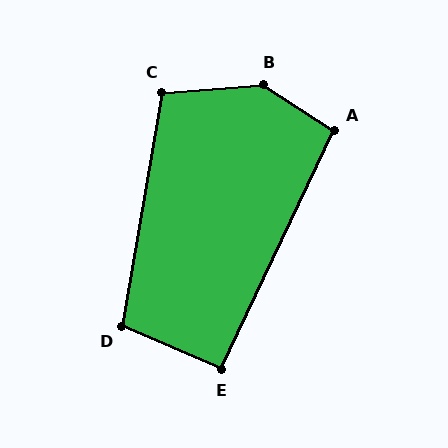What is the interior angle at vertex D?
Approximately 103 degrees (obtuse).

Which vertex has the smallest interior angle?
E, at approximately 92 degrees.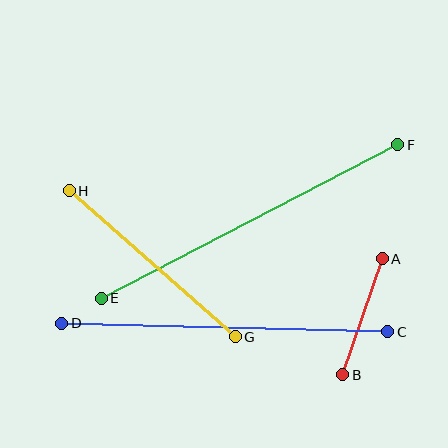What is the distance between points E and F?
The distance is approximately 334 pixels.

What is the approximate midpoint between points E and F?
The midpoint is at approximately (250, 221) pixels.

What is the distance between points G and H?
The distance is approximately 221 pixels.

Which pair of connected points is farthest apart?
Points E and F are farthest apart.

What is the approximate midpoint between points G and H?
The midpoint is at approximately (152, 264) pixels.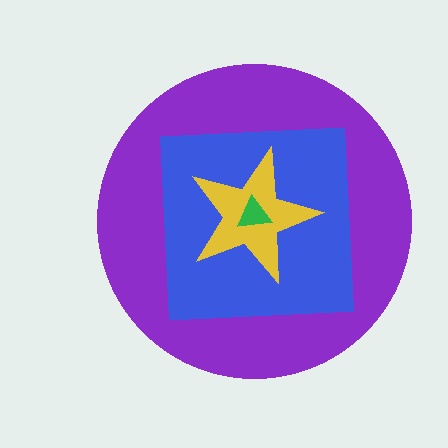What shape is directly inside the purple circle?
The blue square.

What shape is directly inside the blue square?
The yellow star.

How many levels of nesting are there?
4.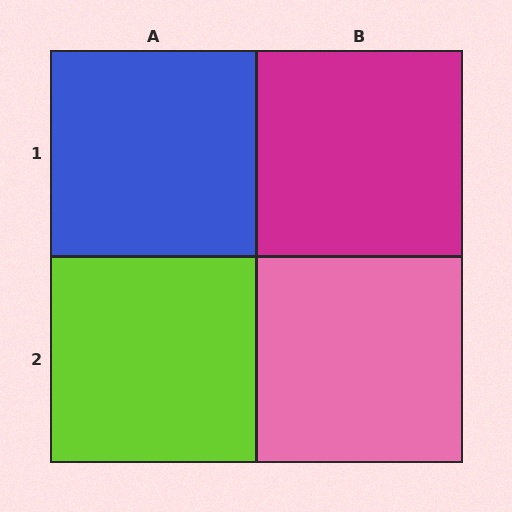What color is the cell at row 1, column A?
Blue.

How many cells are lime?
1 cell is lime.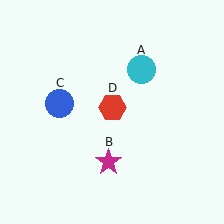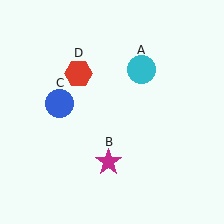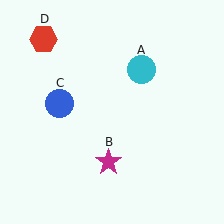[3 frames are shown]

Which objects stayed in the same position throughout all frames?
Cyan circle (object A) and magenta star (object B) and blue circle (object C) remained stationary.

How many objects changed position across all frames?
1 object changed position: red hexagon (object D).